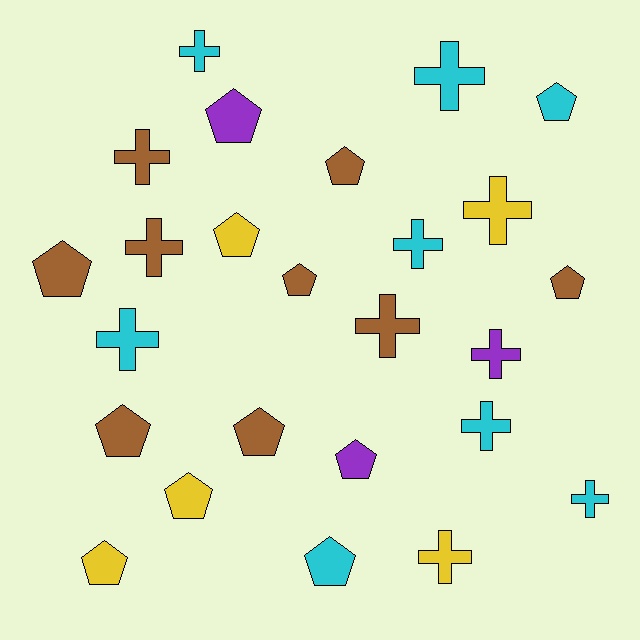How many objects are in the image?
There are 25 objects.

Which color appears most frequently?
Brown, with 9 objects.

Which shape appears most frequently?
Pentagon, with 13 objects.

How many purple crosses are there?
There is 1 purple cross.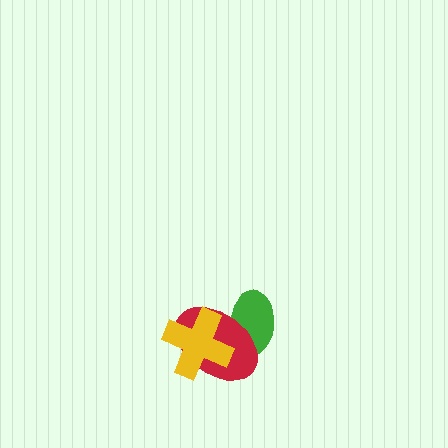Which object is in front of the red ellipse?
The yellow cross is in front of the red ellipse.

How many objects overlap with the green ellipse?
2 objects overlap with the green ellipse.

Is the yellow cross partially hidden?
No, no other shape covers it.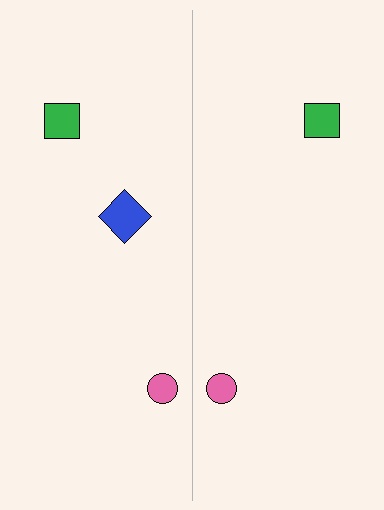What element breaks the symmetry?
A blue diamond is missing from the right side.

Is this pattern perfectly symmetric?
No, the pattern is not perfectly symmetric. A blue diamond is missing from the right side.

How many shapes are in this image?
There are 5 shapes in this image.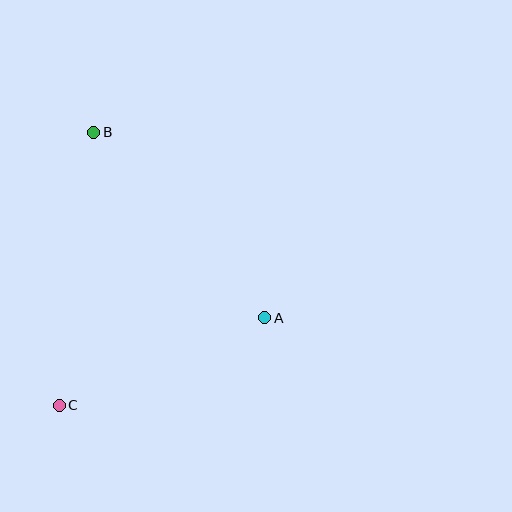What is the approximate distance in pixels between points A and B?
The distance between A and B is approximately 252 pixels.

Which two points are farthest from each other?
Points B and C are farthest from each other.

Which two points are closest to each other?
Points A and C are closest to each other.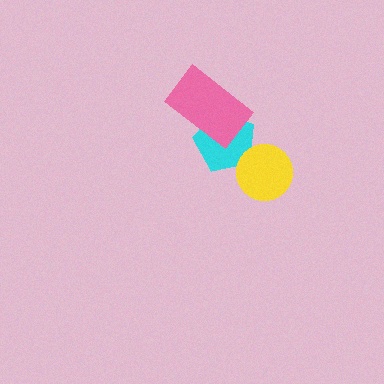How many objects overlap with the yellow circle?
1 object overlaps with the yellow circle.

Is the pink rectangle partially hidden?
No, no other shape covers it.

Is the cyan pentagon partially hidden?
Yes, it is partially covered by another shape.